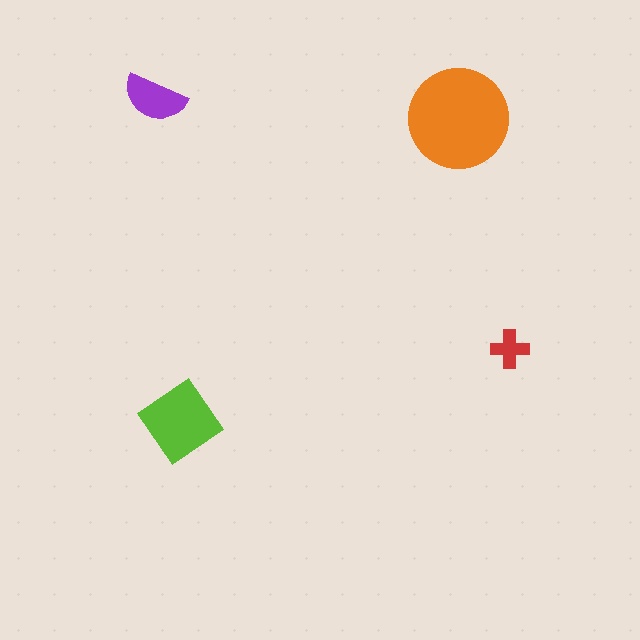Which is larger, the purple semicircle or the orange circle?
The orange circle.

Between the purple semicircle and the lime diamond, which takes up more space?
The lime diamond.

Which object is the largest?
The orange circle.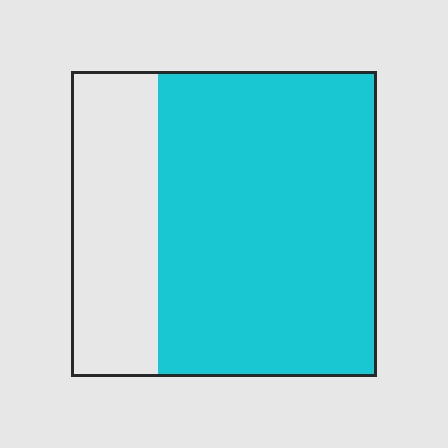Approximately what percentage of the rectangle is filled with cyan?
Approximately 70%.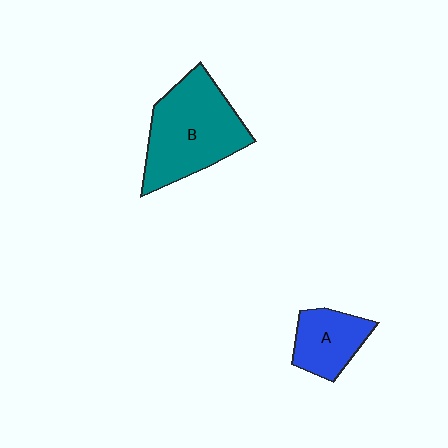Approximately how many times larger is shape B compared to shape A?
Approximately 2.0 times.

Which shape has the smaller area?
Shape A (blue).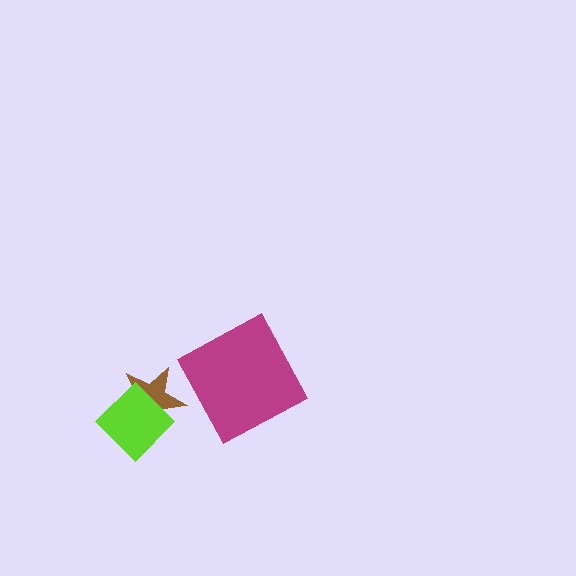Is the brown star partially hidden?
Yes, it is partially covered by another shape.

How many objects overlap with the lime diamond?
1 object overlaps with the lime diamond.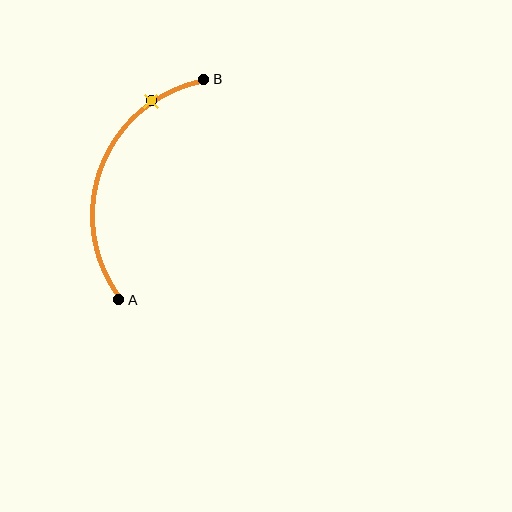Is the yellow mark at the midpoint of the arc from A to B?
No. The yellow mark lies on the arc but is closer to endpoint B. The arc midpoint would be at the point on the curve equidistant along the arc from both A and B.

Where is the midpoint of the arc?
The arc midpoint is the point on the curve farthest from the straight line joining A and B. It sits to the left of that line.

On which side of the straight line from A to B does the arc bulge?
The arc bulges to the left of the straight line connecting A and B.